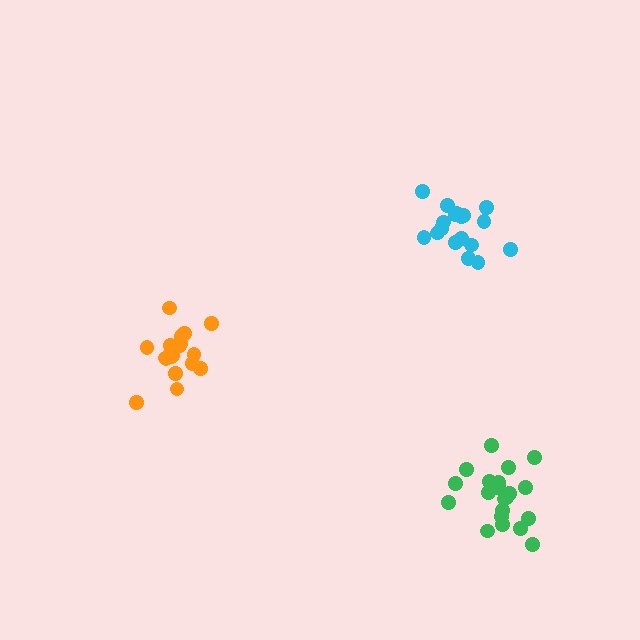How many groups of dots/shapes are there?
There are 3 groups.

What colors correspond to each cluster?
The clusters are colored: green, orange, cyan.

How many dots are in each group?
Group 1: 21 dots, Group 2: 19 dots, Group 3: 18 dots (58 total).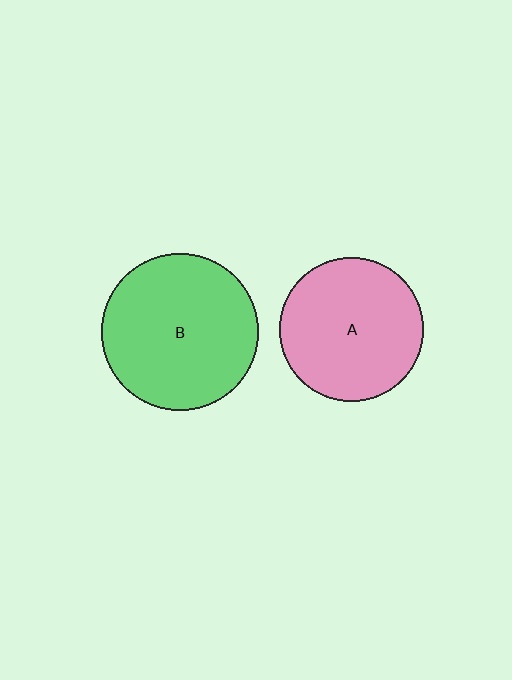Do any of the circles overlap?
No, none of the circles overlap.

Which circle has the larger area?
Circle B (green).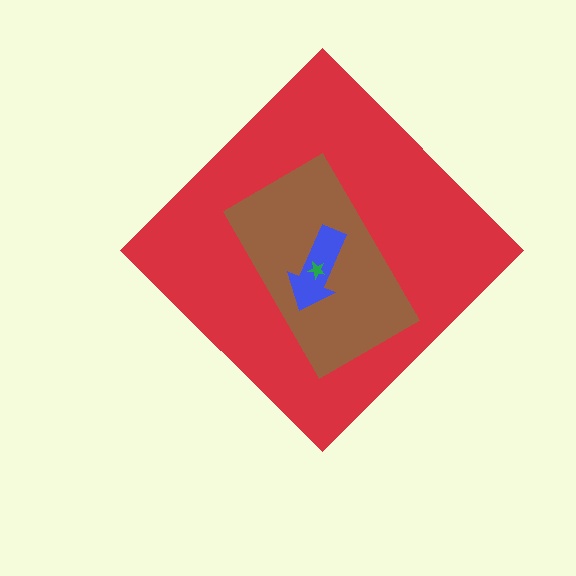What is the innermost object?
The green star.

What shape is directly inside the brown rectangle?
The blue arrow.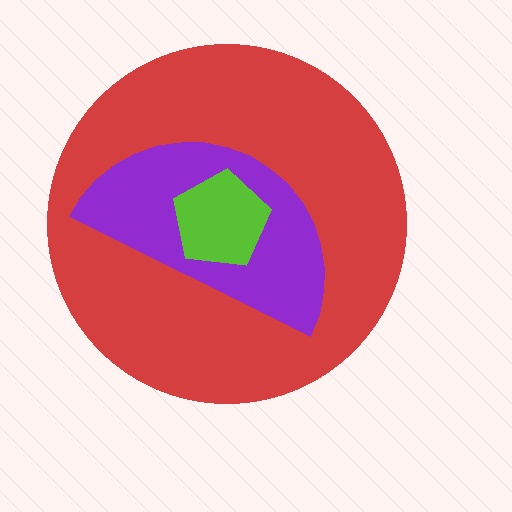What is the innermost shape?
The lime pentagon.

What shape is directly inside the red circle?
The purple semicircle.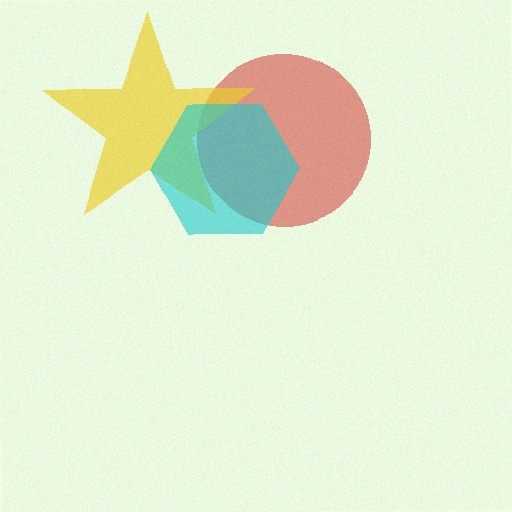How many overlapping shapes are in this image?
There are 3 overlapping shapes in the image.